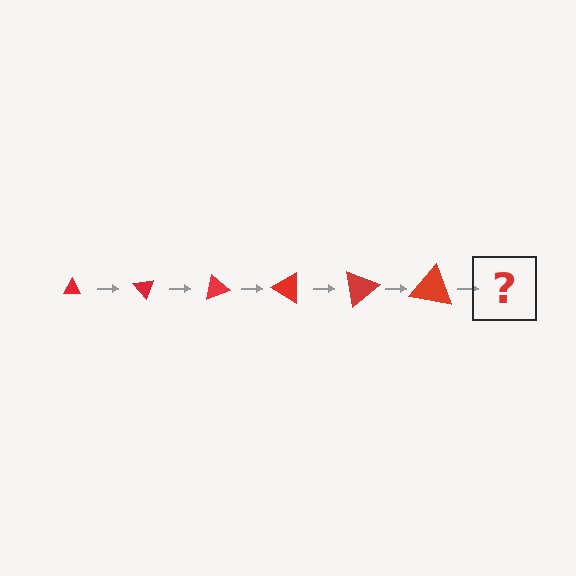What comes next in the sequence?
The next element should be a triangle, larger than the previous one and rotated 300 degrees from the start.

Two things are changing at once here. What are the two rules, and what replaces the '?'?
The two rules are that the triangle grows larger each step and it rotates 50 degrees each step. The '?' should be a triangle, larger than the previous one and rotated 300 degrees from the start.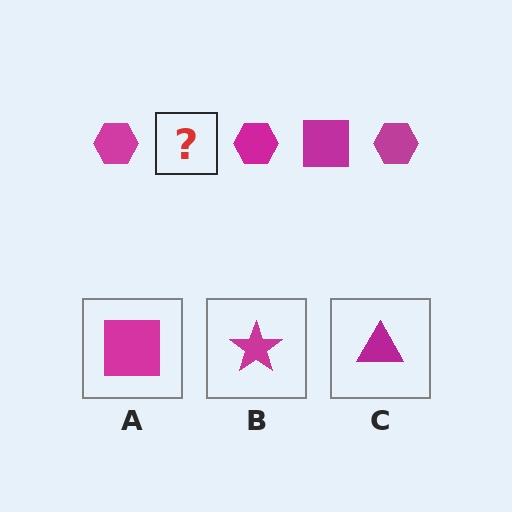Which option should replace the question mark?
Option A.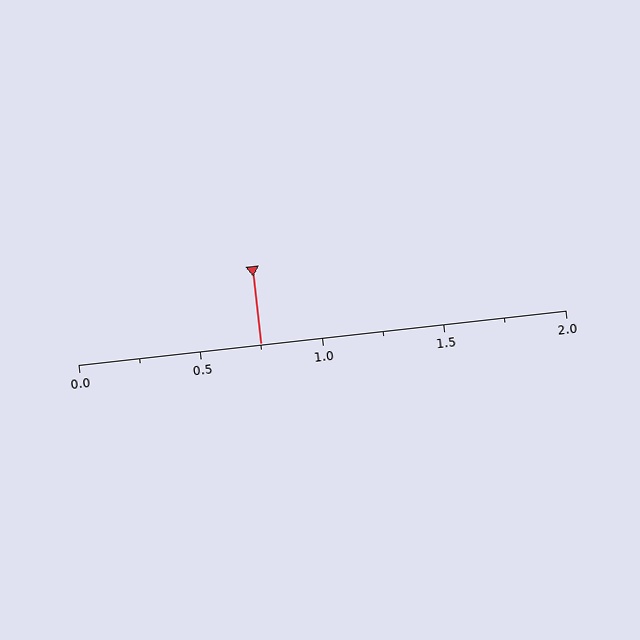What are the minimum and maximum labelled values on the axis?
The axis runs from 0.0 to 2.0.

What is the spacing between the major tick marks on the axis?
The major ticks are spaced 0.5 apart.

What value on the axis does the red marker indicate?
The marker indicates approximately 0.75.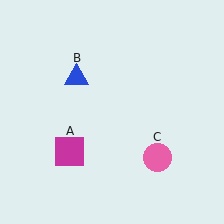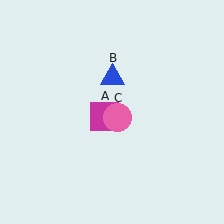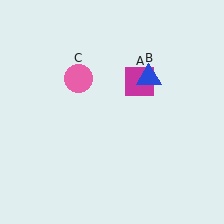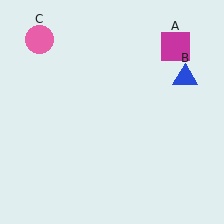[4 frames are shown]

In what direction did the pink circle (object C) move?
The pink circle (object C) moved up and to the left.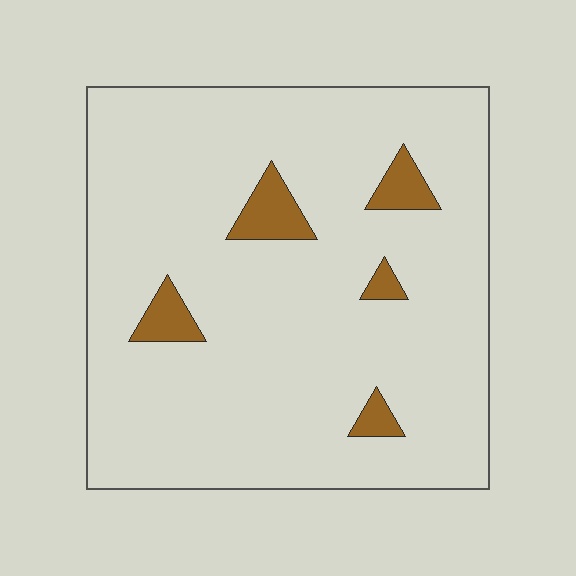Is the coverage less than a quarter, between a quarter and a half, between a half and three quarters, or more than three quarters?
Less than a quarter.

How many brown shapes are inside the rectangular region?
5.